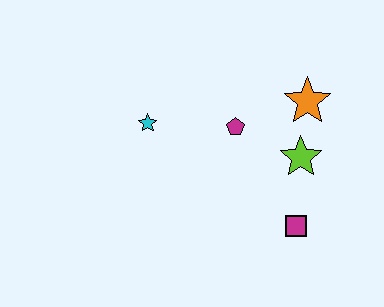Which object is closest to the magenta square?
The lime star is closest to the magenta square.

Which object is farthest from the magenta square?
The cyan star is farthest from the magenta square.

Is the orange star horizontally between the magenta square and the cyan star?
No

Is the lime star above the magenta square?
Yes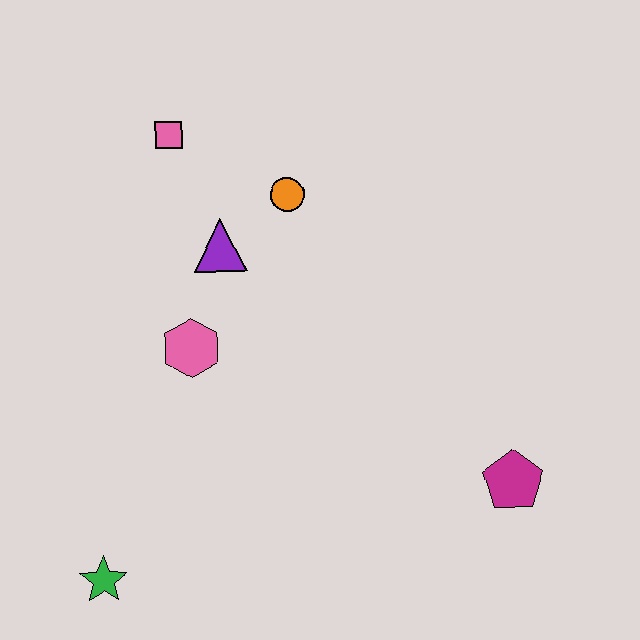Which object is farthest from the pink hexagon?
The magenta pentagon is farthest from the pink hexagon.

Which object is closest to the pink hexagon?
The purple triangle is closest to the pink hexagon.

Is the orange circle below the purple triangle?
No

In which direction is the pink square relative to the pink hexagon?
The pink square is above the pink hexagon.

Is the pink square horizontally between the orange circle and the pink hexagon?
No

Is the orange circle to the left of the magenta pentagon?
Yes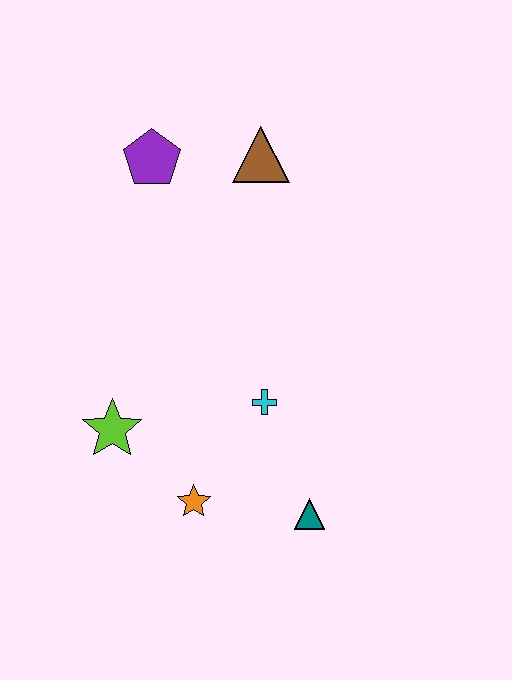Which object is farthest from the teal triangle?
The purple pentagon is farthest from the teal triangle.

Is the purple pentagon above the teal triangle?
Yes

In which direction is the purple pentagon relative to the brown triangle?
The purple pentagon is to the left of the brown triangle.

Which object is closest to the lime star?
The orange star is closest to the lime star.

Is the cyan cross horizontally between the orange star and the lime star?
No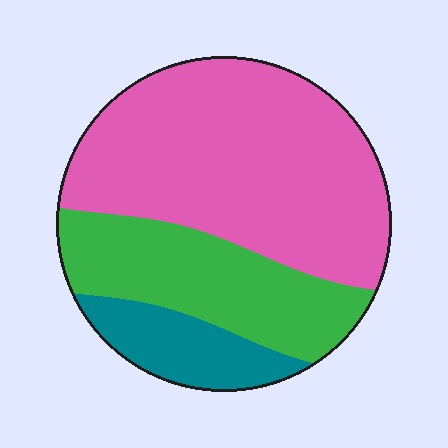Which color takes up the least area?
Teal, at roughly 15%.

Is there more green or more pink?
Pink.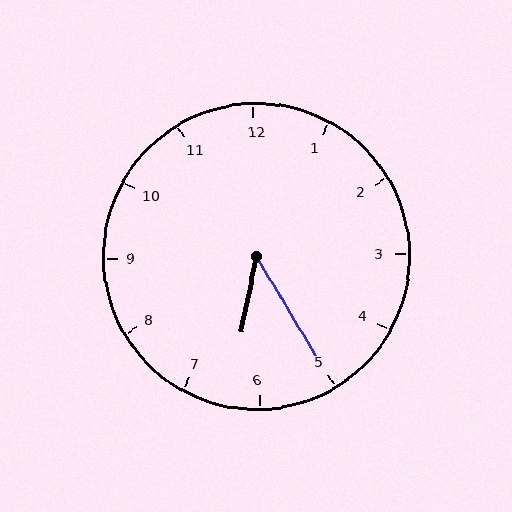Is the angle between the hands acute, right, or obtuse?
It is acute.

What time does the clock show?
6:25.